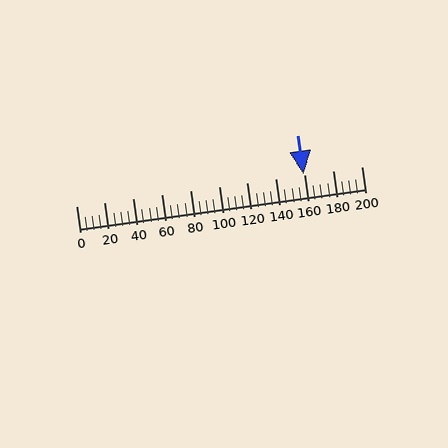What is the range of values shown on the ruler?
The ruler shows values from 0 to 200.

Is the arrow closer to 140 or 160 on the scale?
The arrow is closer to 160.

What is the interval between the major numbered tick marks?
The major tick marks are spaced 20 units apart.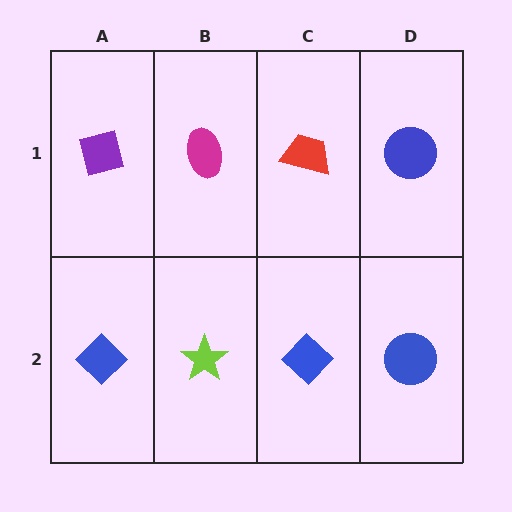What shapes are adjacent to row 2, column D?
A blue circle (row 1, column D), a blue diamond (row 2, column C).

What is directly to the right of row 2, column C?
A blue circle.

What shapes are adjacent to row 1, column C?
A blue diamond (row 2, column C), a magenta ellipse (row 1, column B), a blue circle (row 1, column D).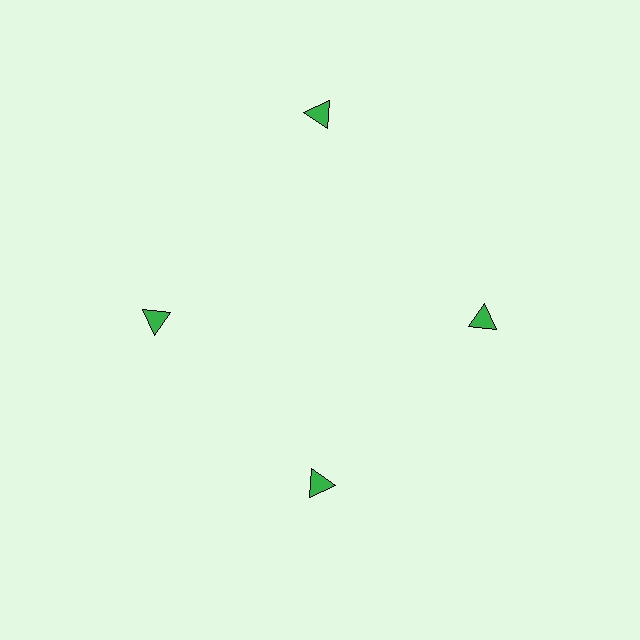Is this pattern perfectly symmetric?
No. The 4 green triangles are arranged in a ring, but one element near the 12 o'clock position is pushed outward from the center, breaking the 4-fold rotational symmetry.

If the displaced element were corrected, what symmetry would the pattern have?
It would have 4-fold rotational symmetry — the pattern would map onto itself every 90 degrees.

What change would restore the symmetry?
The symmetry would be restored by moving it inward, back onto the ring so that all 4 triangles sit at equal angles and equal distance from the center.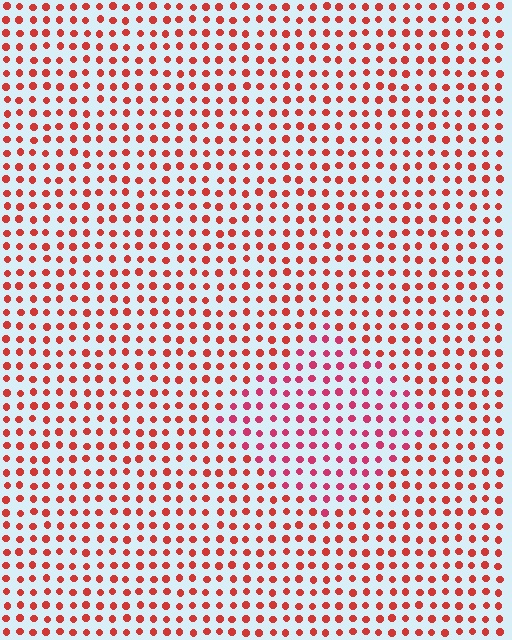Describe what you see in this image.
The image is filled with small red elements in a uniform arrangement. A diamond-shaped region is visible where the elements are tinted to a slightly different hue, forming a subtle color boundary.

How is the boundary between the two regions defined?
The boundary is defined purely by a slight shift in hue (about 24 degrees). Spacing, size, and orientation are identical on both sides.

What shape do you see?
I see a diamond.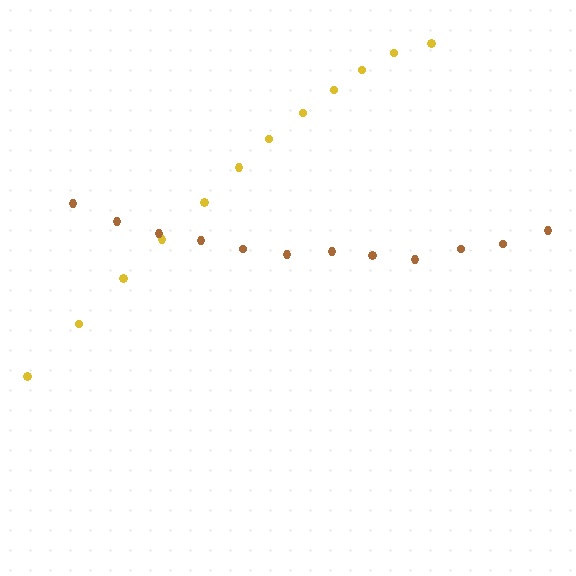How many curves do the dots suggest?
There are 2 distinct paths.